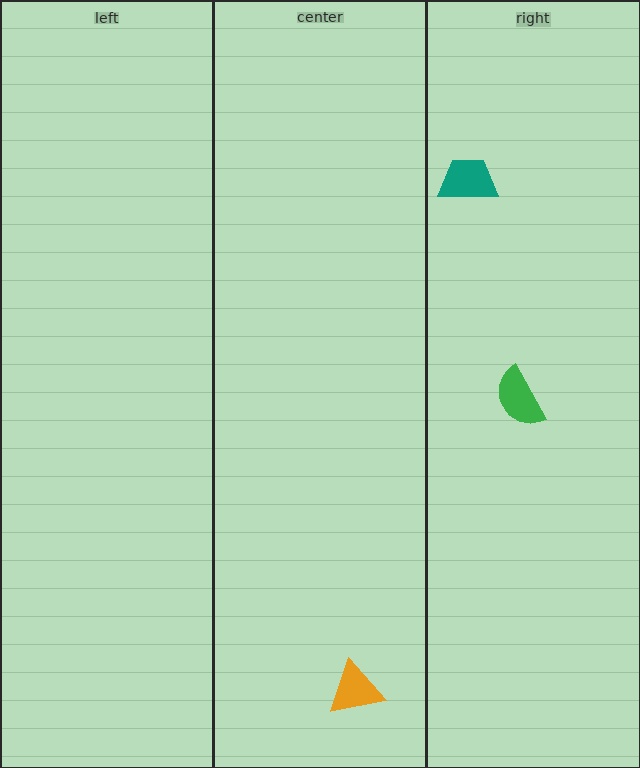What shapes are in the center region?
The orange triangle.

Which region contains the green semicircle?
The right region.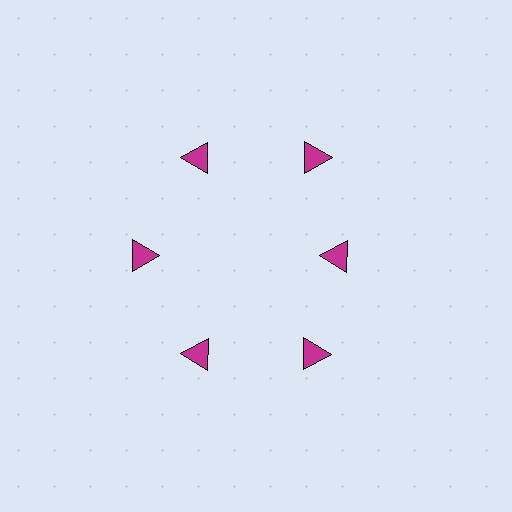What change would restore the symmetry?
The symmetry would be restored by moving it outward, back onto the ring so that all 6 triangles sit at equal angles and equal distance from the center.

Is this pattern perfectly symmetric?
No. The 6 magenta triangles are arranged in a ring, but one element near the 3 o'clock position is pulled inward toward the center, breaking the 6-fold rotational symmetry.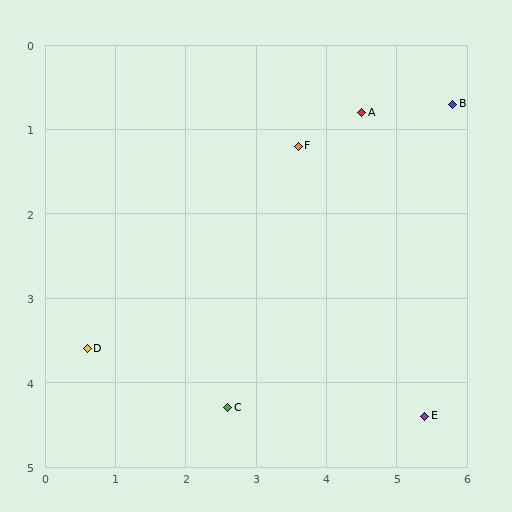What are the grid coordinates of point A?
Point A is at approximately (4.5, 0.8).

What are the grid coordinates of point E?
Point E is at approximately (5.4, 4.4).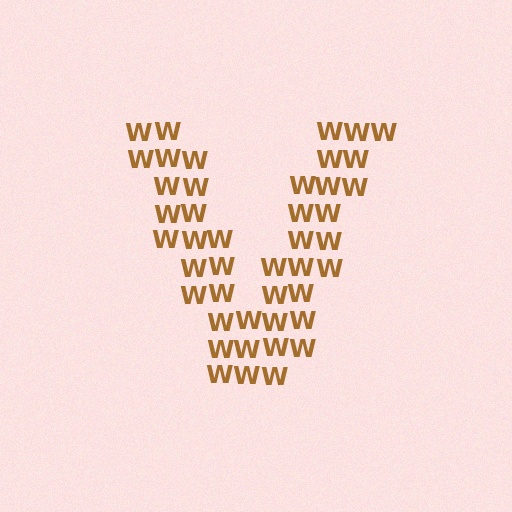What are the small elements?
The small elements are letter W's.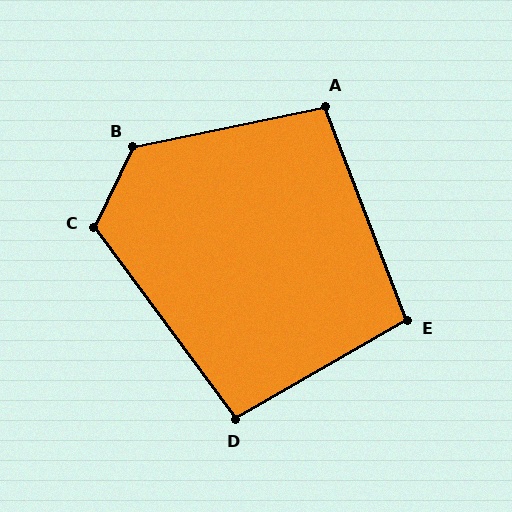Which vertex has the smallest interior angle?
D, at approximately 97 degrees.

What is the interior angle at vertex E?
Approximately 99 degrees (obtuse).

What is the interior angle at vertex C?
Approximately 118 degrees (obtuse).